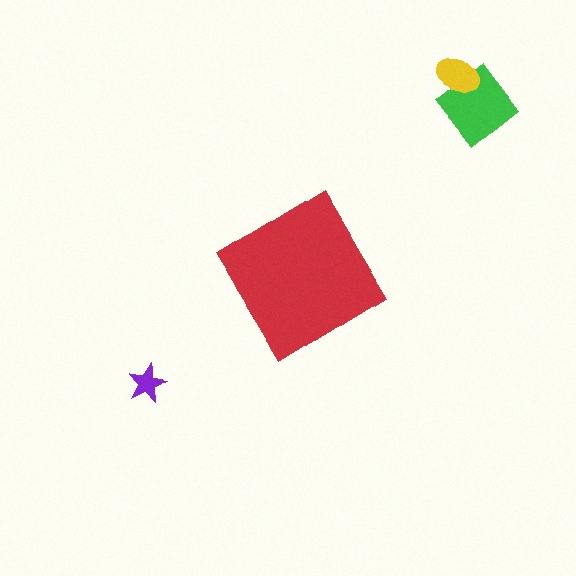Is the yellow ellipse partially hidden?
No, the yellow ellipse is fully visible.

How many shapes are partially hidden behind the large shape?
0 shapes are partially hidden.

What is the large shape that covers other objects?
A red diamond.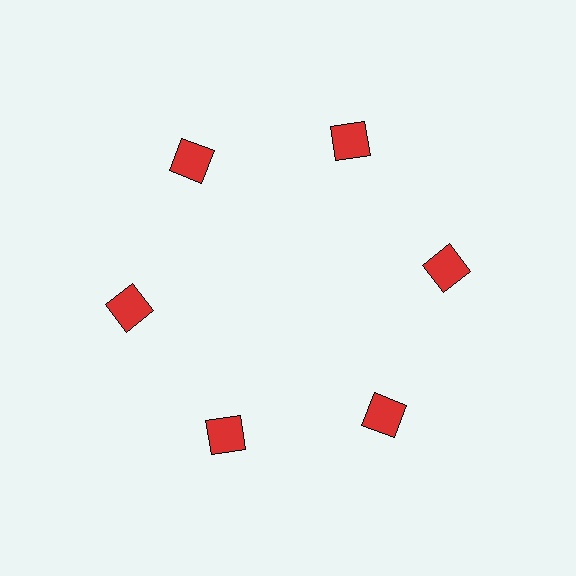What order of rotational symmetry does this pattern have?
This pattern has 6-fold rotational symmetry.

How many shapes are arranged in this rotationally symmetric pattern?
There are 6 shapes, arranged in 6 groups of 1.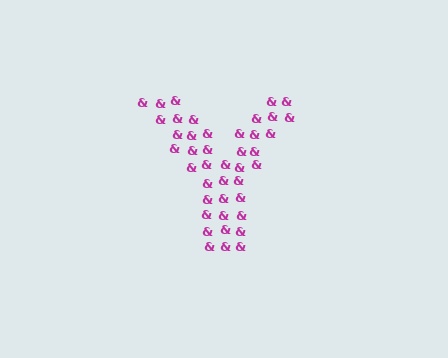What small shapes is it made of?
It is made of small ampersands.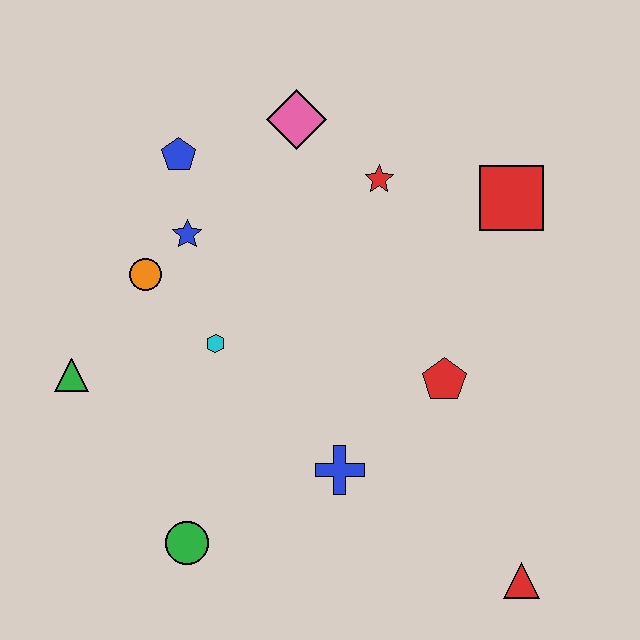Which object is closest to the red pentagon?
The blue cross is closest to the red pentagon.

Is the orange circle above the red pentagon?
Yes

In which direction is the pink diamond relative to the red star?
The pink diamond is to the left of the red star.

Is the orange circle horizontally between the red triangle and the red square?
No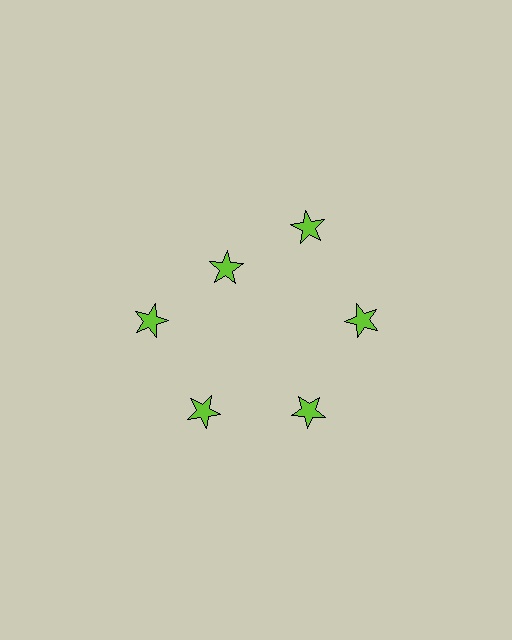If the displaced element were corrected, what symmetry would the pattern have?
It would have 6-fold rotational symmetry — the pattern would map onto itself every 60 degrees.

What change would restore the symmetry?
The symmetry would be restored by moving it outward, back onto the ring so that all 6 stars sit at equal angles and equal distance from the center.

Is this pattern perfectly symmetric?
No. The 6 lime stars are arranged in a ring, but one element near the 11 o'clock position is pulled inward toward the center, breaking the 6-fold rotational symmetry.